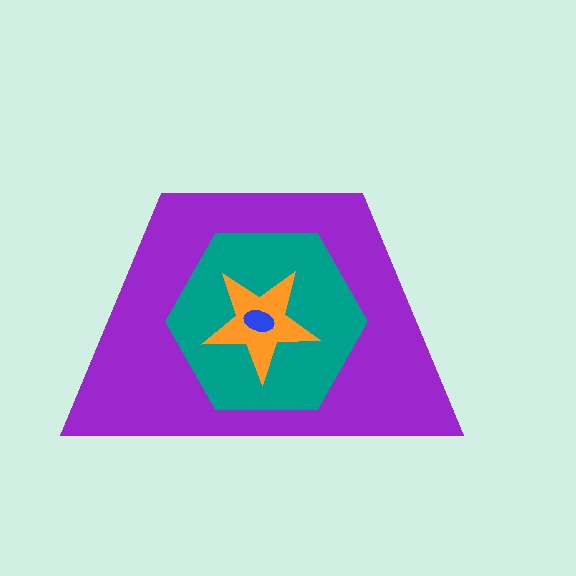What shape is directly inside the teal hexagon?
The orange star.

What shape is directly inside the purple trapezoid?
The teal hexagon.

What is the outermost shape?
The purple trapezoid.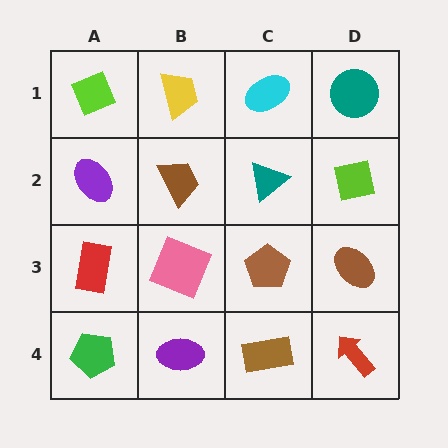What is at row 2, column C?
A teal triangle.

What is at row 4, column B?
A purple ellipse.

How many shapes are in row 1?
4 shapes.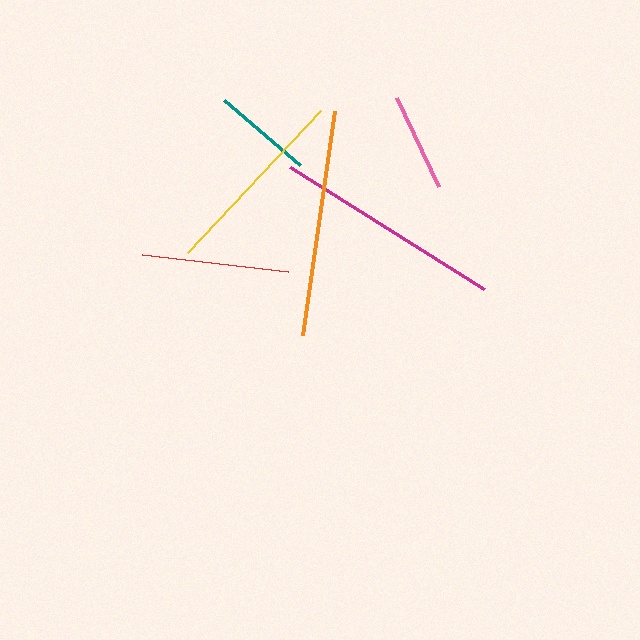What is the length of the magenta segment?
The magenta segment is approximately 230 pixels long.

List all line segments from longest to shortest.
From longest to shortest: magenta, orange, yellow, red, teal, pink.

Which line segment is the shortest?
The pink line is the shortest at approximately 99 pixels.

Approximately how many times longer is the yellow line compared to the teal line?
The yellow line is approximately 2.0 times the length of the teal line.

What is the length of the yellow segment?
The yellow segment is approximately 194 pixels long.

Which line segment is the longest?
The magenta line is the longest at approximately 230 pixels.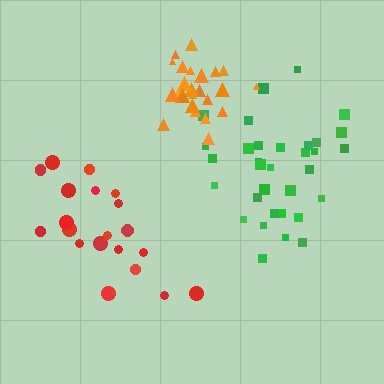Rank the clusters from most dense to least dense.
orange, green, red.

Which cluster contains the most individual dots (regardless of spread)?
Green (34).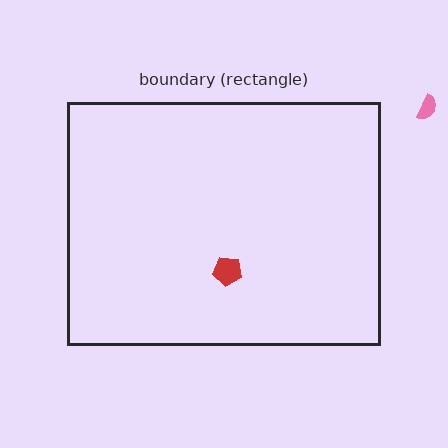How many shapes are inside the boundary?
1 inside, 1 outside.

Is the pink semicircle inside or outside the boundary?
Outside.